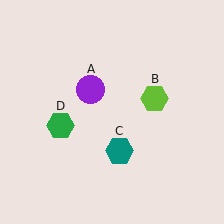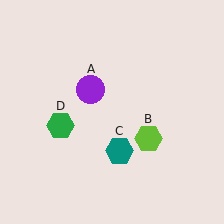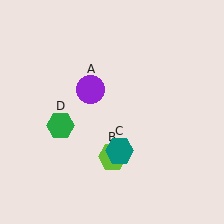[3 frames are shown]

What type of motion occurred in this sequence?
The lime hexagon (object B) rotated clockwise around the center of the scene.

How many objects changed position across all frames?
1 object changed position: lime hexagon (object B).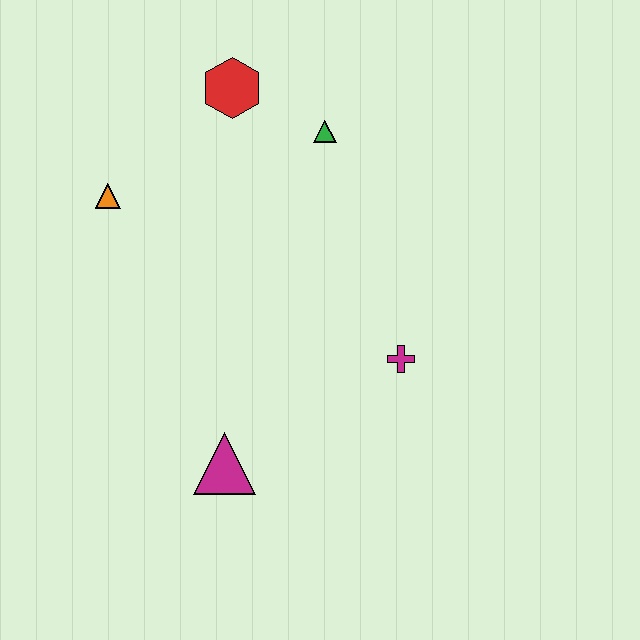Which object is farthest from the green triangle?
The magenta triangle is farthest from the green triangle.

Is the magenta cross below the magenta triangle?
No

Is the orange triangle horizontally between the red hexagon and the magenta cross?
No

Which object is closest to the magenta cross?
The magenta triangle is closest to the magenta cross.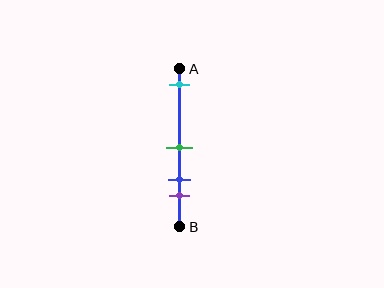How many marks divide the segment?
There are 4 marks dividing the segment.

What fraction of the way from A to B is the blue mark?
The blue mark is approximately 70% (0.7) of the way from A to B.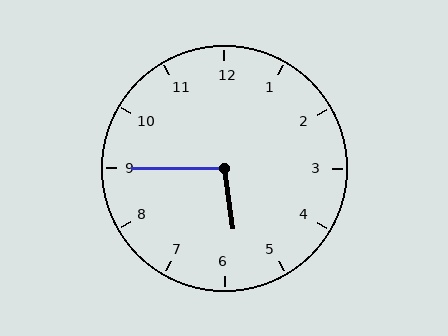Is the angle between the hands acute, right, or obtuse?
It is obtuse.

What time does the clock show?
5:45.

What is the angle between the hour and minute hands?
Approximately 98 degrees.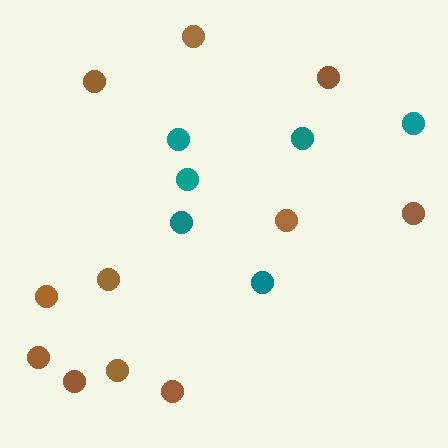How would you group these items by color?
There are 2 groups: one group of brown circles (11) and one group of teal circles (6).